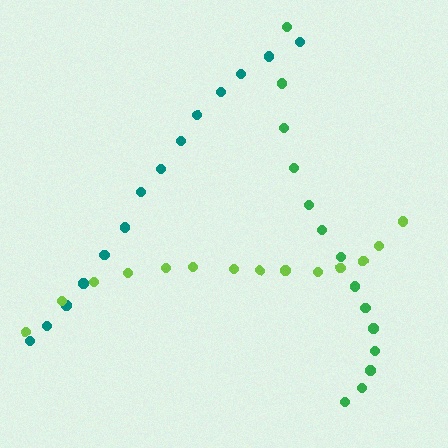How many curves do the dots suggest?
There are 3 distinct paths.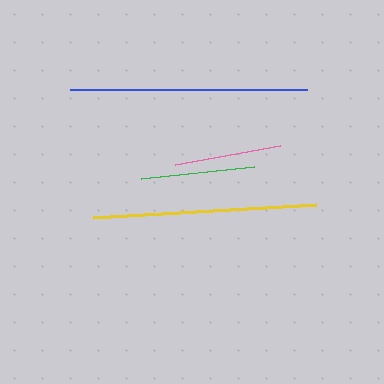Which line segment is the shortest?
The pink line is the shortest at approximately 107 pixels.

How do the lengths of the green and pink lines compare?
The green and pink lines are approximately the same length.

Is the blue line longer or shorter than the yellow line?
The blue line is longer than the yellow line.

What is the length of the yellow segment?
The yellow segment is approximately 223 pixels long.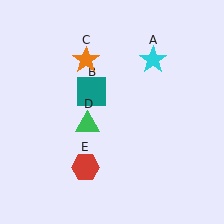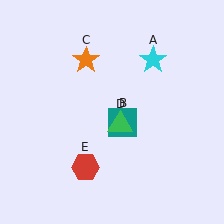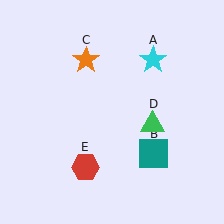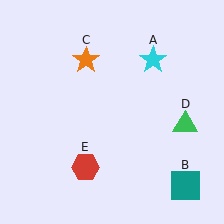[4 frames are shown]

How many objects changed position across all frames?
2 objects changed position: teal square (object B), green triangle (object D).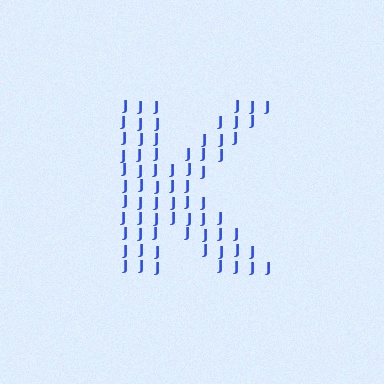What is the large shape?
The large shape is the letter K.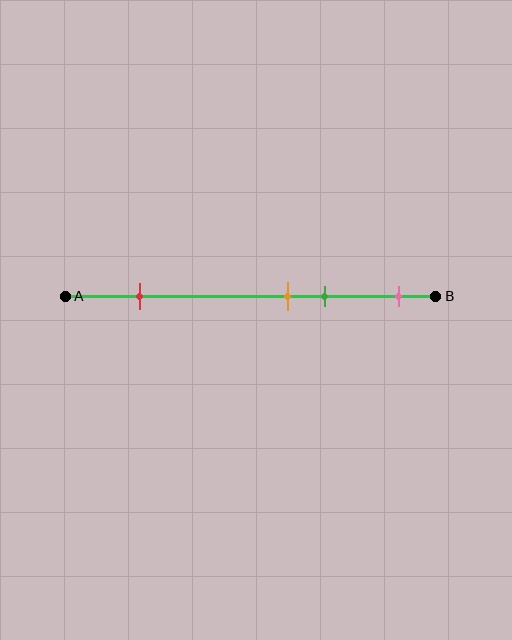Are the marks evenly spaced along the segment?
No, the marks are not evenly spaced.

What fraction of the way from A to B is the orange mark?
The orange mark is approximately 60% (0.6) of the way from A to B.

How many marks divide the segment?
There are 4 marks dividing the segment.